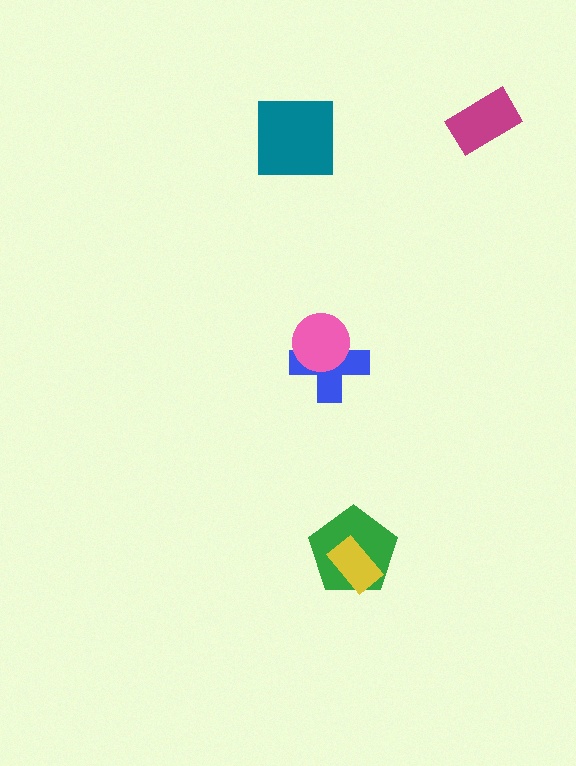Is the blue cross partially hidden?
Yes, it is partially covered by another shape.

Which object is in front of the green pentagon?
The yellow rectangle is in front of the green pentagon.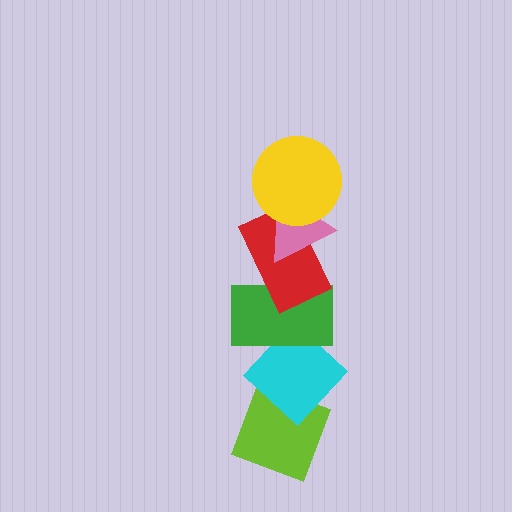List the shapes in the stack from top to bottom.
From top to bottom: the yellow circle, the pink triangle, the red rectangle, the green rectangle, the cyan diamond, the lime diamond.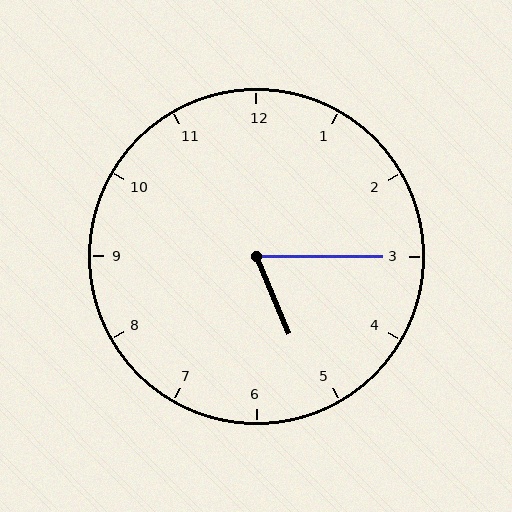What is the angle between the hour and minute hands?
Approximately 68 degrees.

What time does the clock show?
5:15.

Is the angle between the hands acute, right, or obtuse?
It is acute.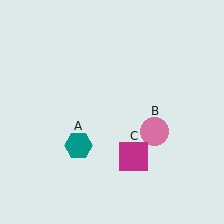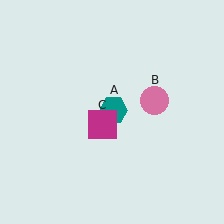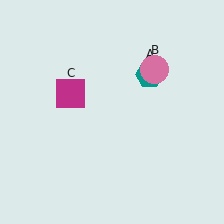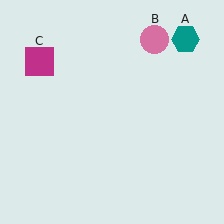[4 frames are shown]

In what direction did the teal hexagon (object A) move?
The teal hexagon (object A) moved up and to the right.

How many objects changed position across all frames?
3 objects changed position: teal hexagon (object A), pink circle (object B), magenta square (object C).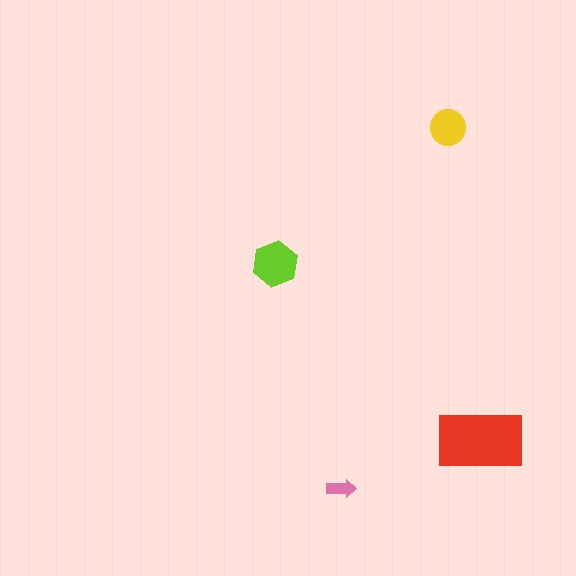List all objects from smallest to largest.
The pink arrow, the yellow circle, the lime hexagon, the red rectangle.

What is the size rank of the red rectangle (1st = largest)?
1st.